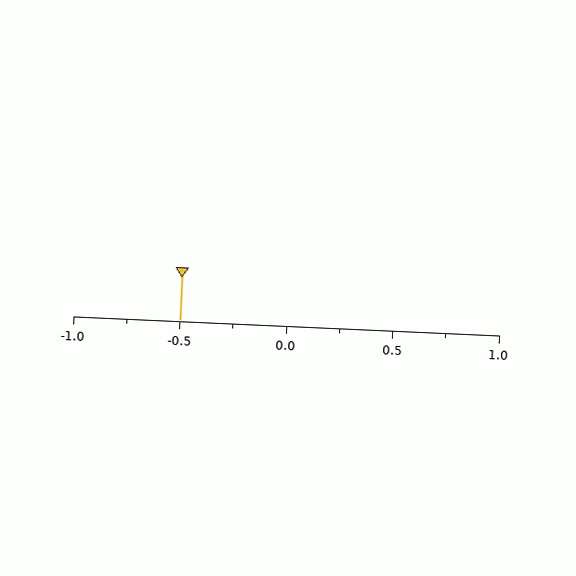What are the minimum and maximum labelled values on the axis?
The axis runs from -1.0 to 1.0.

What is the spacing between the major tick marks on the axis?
The major ticks are spaced 0.5 apart.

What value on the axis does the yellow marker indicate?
The marker indicates approximately -0.5.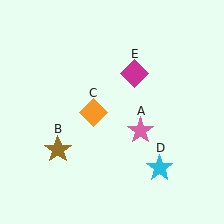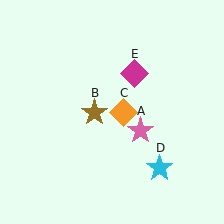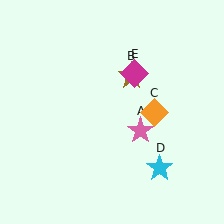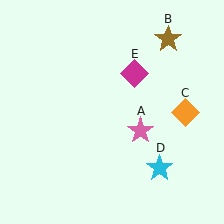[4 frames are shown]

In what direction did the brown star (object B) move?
The brown star (object B) moved up and to the right.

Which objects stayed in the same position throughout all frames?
Pink star (object A) and cyan star (object D) and magenta diamond (object E) remained stationary.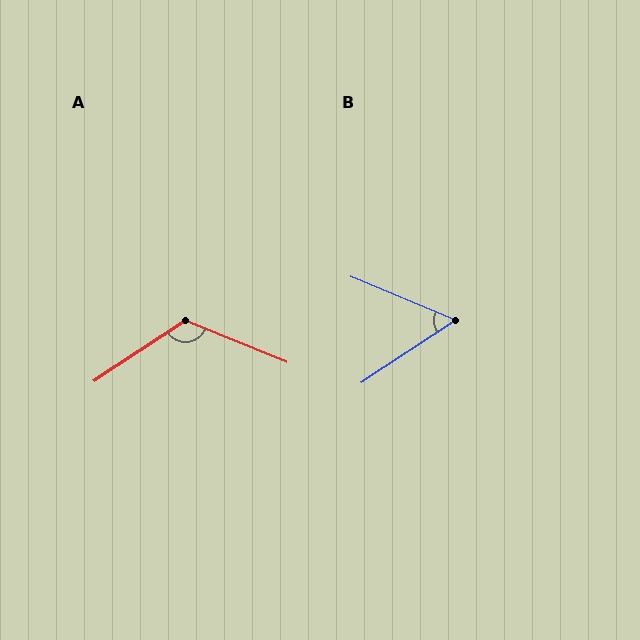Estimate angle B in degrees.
Approximately 56 degrees.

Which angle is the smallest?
B, at approximately 56 degrees.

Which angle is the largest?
A, at approximately 124 degrees.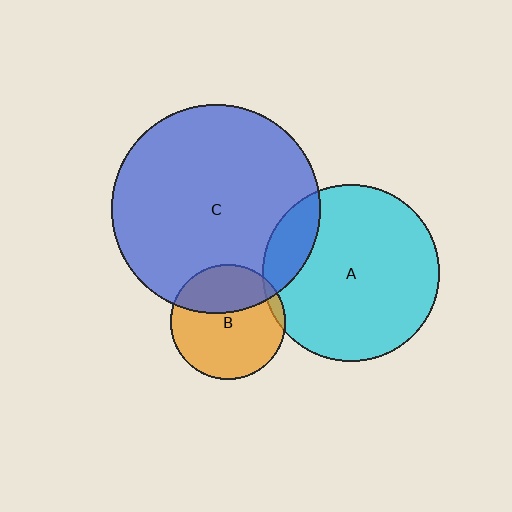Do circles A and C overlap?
Yes.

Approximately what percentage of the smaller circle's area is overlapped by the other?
Approximately 15%.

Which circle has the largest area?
Circle C (blue).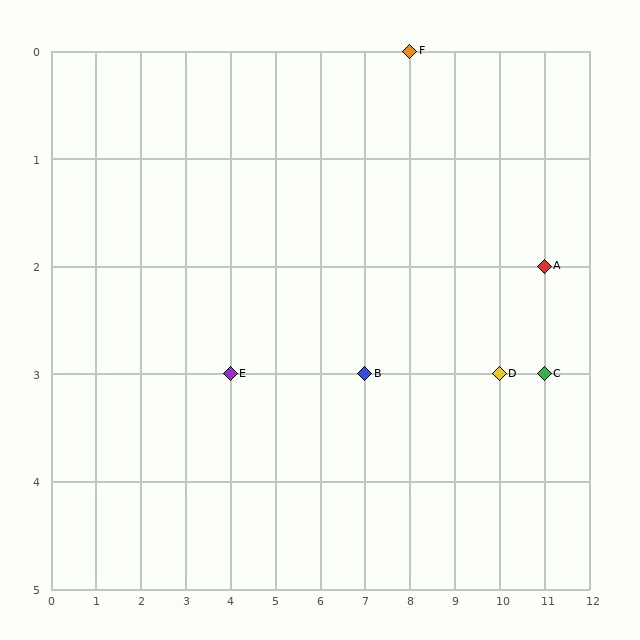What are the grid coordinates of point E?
Point E is at grid coordinates (4, 3).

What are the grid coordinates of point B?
Point B is at grid coordinates (7, 3).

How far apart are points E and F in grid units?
Points E and F are 4 columns and 3 rows apart (about 5.0 grid units diagonally).